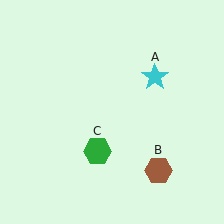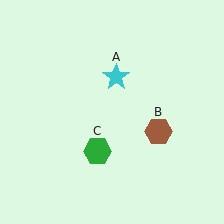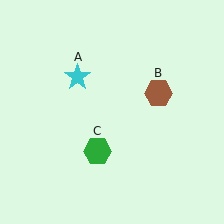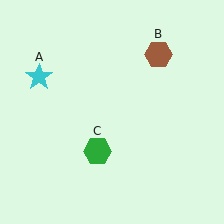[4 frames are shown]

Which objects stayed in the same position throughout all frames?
Green hexagon (object C) remained stationary.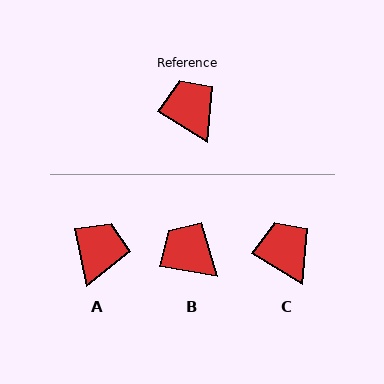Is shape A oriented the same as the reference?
No, it is off by about 46 degrees.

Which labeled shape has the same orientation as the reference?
C.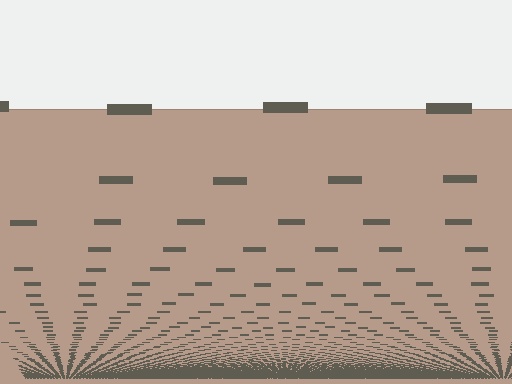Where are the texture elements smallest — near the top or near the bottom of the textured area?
Near the bottom.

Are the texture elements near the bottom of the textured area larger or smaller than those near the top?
Smaller. The gradient is inverted — elements near the bottom are smaller and denser.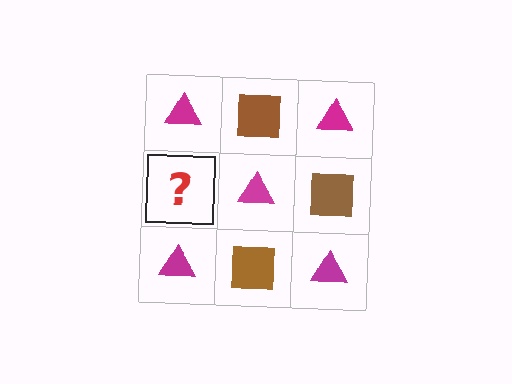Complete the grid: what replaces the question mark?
The question mark should be replaced with a brown square.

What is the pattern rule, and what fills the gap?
The rule is that it alternates magenta triangle and brown square in a checkerboard pattern. The gap should be filled with a brown square.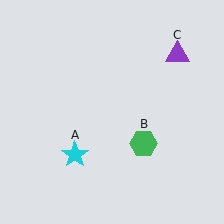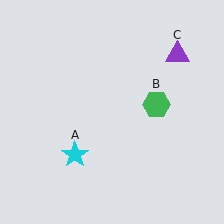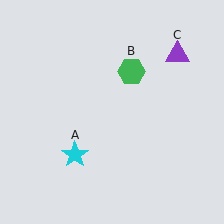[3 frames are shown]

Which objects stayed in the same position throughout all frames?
Cyan star (object A) and purple triangle (object C) remained stationary.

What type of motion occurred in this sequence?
The green hexagon (object B) rotated counterclockwise around the center of the scene.